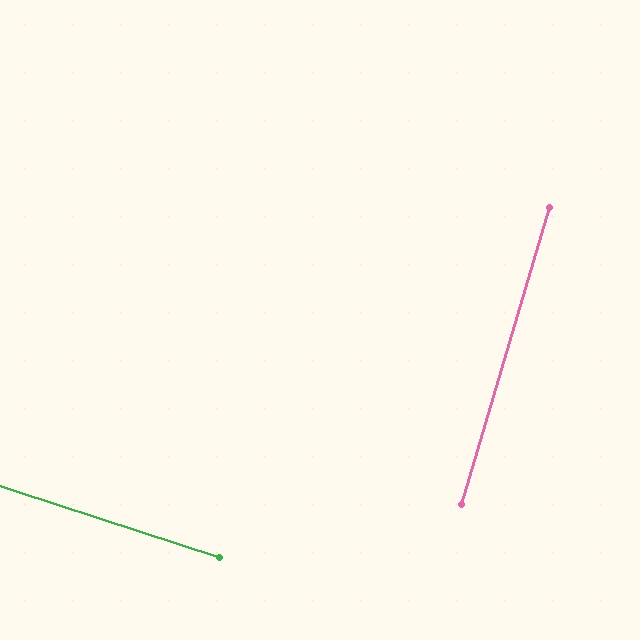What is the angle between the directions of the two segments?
Approximately 88 degrees.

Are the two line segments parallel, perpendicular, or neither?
Perpendicular — they meet at approximately 88°.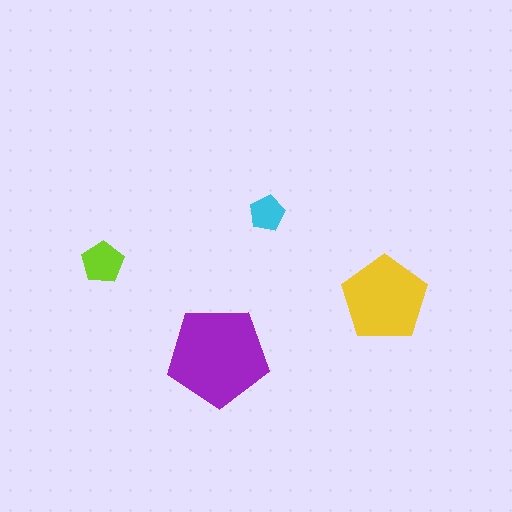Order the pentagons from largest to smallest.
the purple one, the yellow one, the lime one, the cyan one.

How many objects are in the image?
There are 4 objects in the image.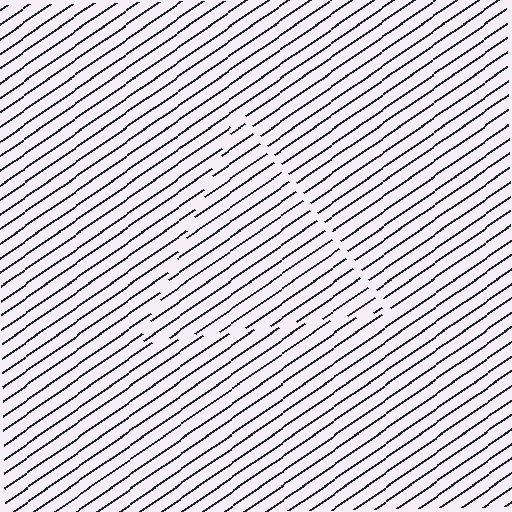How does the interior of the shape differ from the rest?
The interior of the shape contains the same grating, shifted by half a period — the contour is defined by the phase discontinuity where line-ends from the inner and outer gratings abut.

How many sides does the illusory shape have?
3 sides — the line-ends trace a triangle.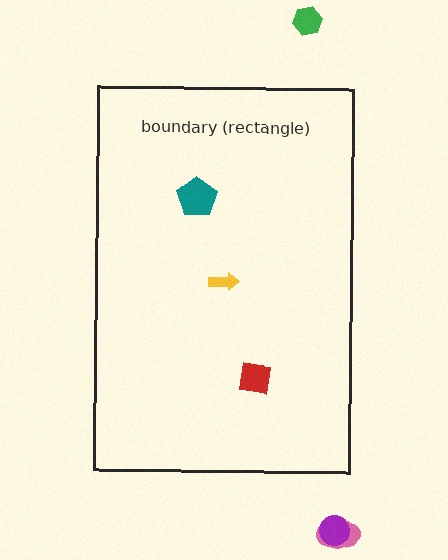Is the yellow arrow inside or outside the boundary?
Inside.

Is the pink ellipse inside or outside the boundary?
Outside.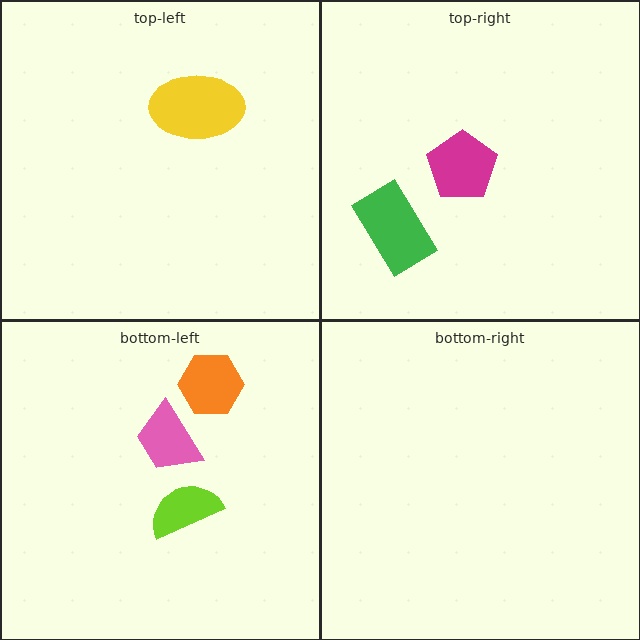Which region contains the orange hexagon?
The bottom-left region.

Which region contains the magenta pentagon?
The top-right region.